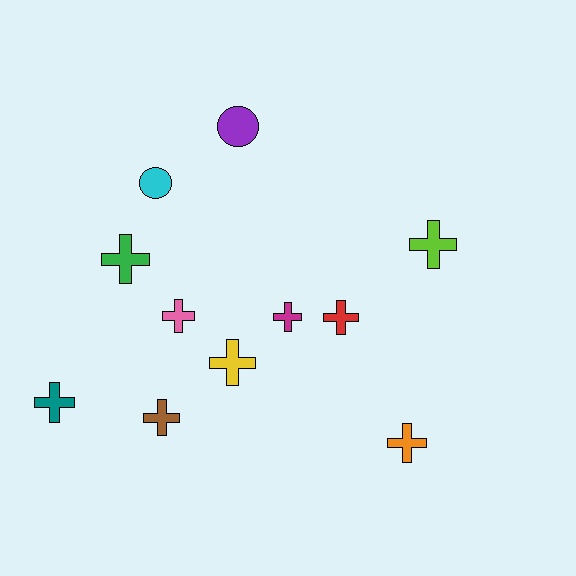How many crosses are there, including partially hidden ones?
There are 9 crosses.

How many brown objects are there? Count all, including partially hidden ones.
There is 1 brown object.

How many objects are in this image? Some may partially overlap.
There are 11 objects.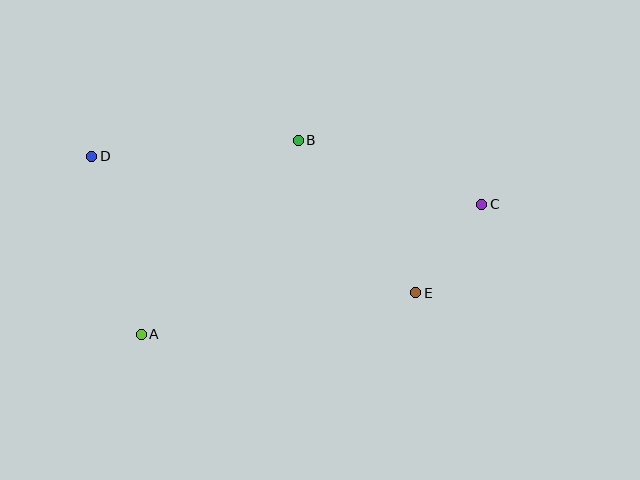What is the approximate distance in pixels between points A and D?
The distance between A and D is approximately 185 pixels.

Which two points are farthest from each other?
Points C and D are farthest from each other.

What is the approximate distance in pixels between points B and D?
The distance between B and D is approximately 207 pixels.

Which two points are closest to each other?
Points C and E are closest to each other.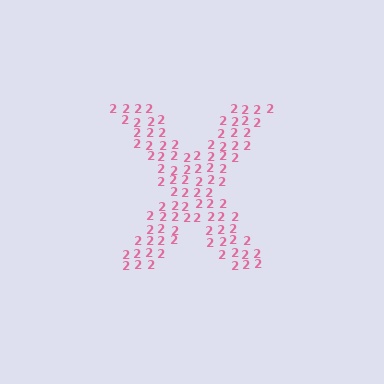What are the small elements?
The small elements are digit 2's.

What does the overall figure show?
The overall figure shows the letter X.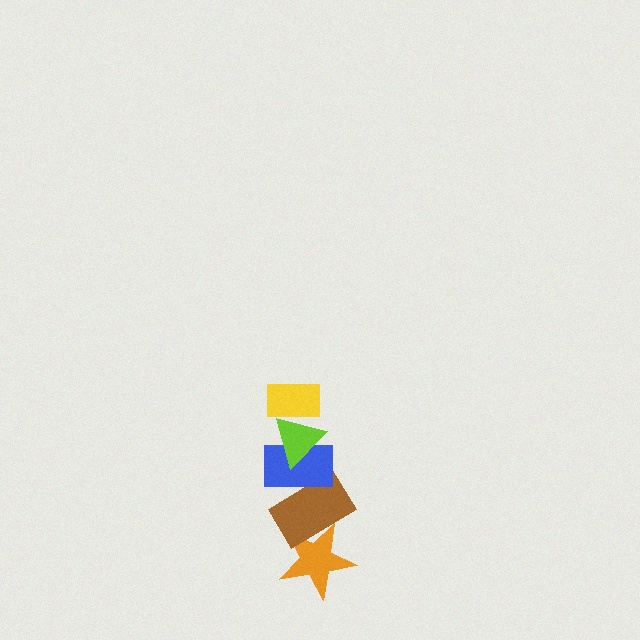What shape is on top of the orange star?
The brown rectangle is on top of the orange star.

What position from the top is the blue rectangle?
The blue rectangle is 3rd from the top.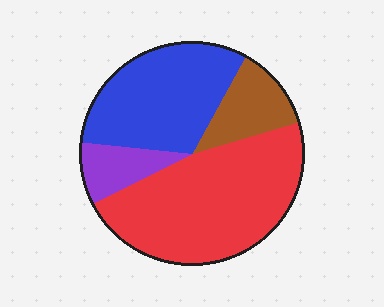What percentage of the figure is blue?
Blue covers around 30% of the figure.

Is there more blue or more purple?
Blue.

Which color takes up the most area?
Red, at roughly 45%.